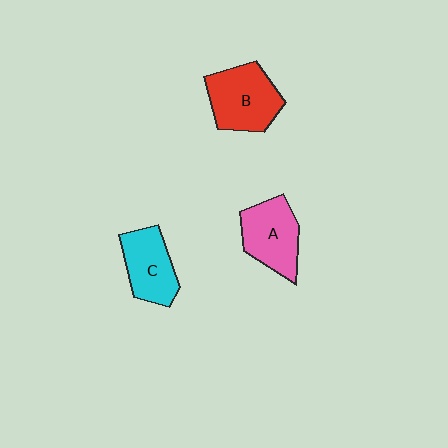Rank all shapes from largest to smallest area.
From largest to smallest: B (red), A (pink), C (cyan).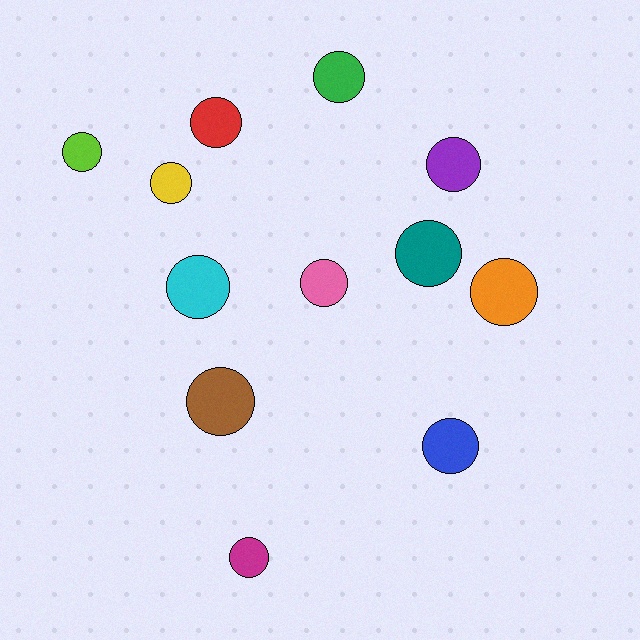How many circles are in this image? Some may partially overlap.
There are 12 circles.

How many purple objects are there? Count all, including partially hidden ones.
There is 1 purple object.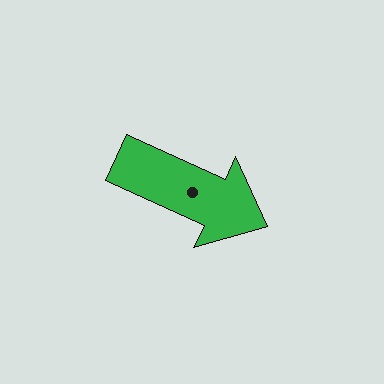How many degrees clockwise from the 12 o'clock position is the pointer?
Approximately 115 degrees.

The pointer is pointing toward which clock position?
Roughly 4 o'clock.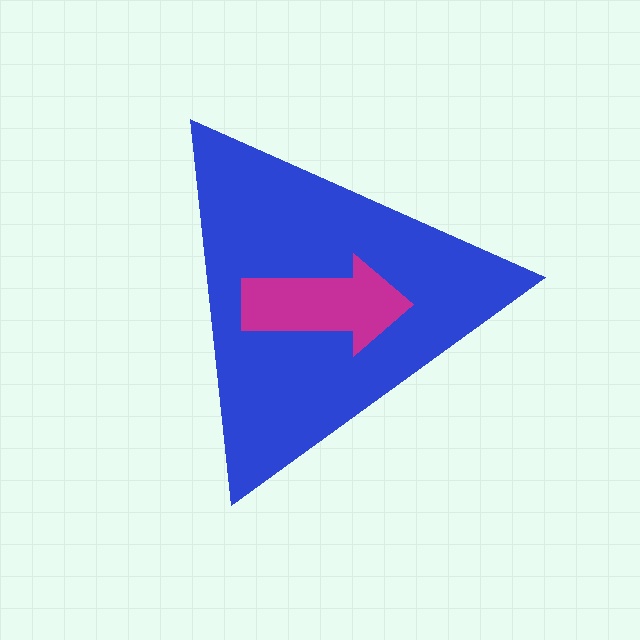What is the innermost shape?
The magenta arrow.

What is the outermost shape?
The blue triangle.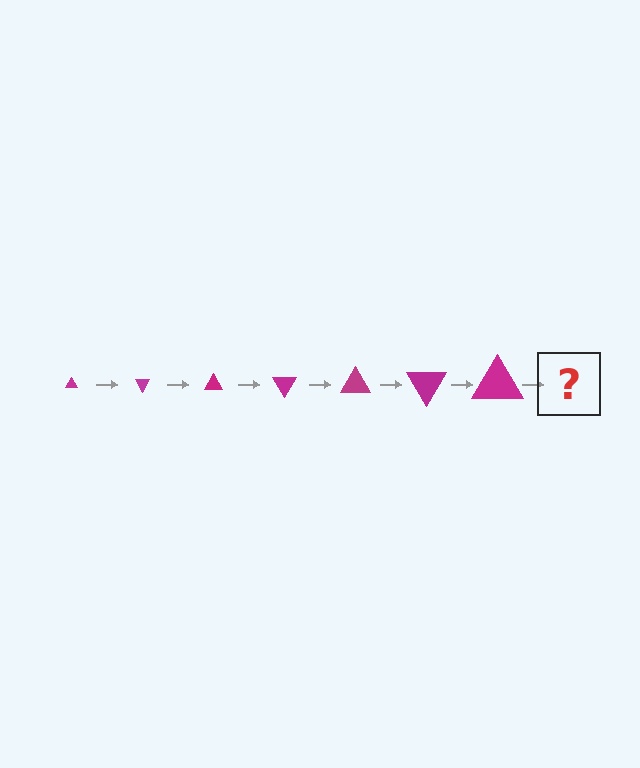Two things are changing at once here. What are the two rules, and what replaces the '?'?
The two rules are that the triangle grows larger each step and it rotates 60 degrees each step. The '?' should be a triangle, larger than the previous one and rotated 420 degrees from the start.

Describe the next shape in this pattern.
It should be a triangle, larger than the previous one and rotated 420 degrees from the start.